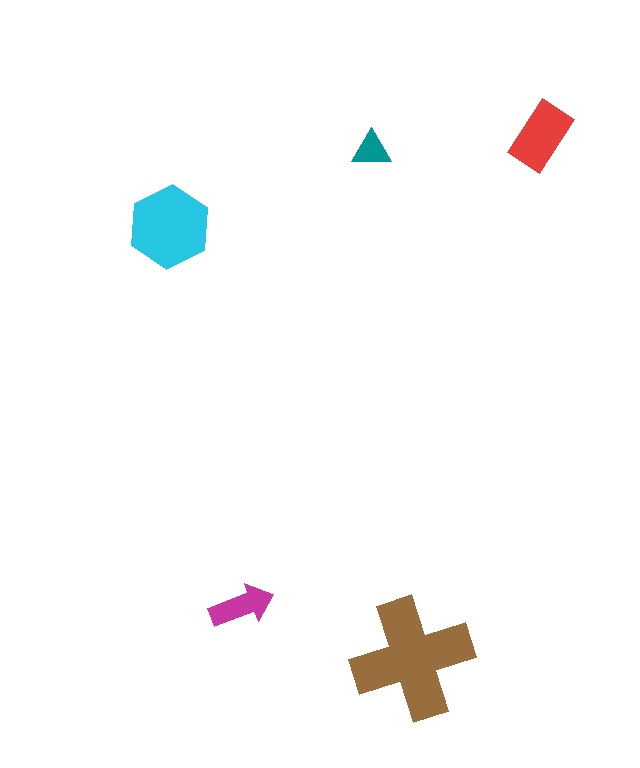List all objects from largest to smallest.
The brown cross, the cyan hexagon, the red rectangle, the magenta arrow, the teal triangle.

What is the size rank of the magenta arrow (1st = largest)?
4th.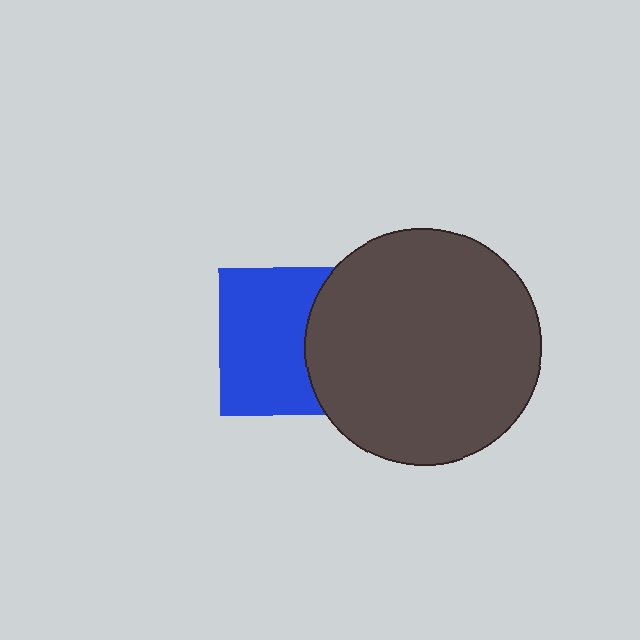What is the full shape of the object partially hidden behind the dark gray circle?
The partially hidden object is a blue square.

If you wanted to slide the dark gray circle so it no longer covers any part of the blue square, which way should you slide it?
Slide it right — that is the most direct way to separate the two shapes.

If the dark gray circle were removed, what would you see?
You would see the complete blue square.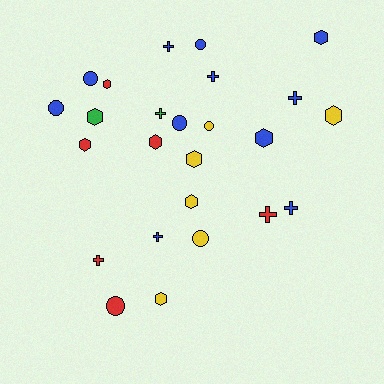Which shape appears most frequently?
Hexagon, with 10 objects.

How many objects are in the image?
There are 25 objects.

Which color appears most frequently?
Blue, with 11 objects.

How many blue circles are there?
There are 4 blue circles.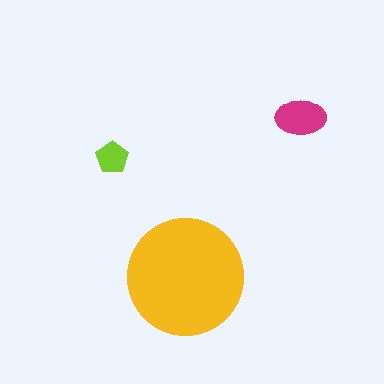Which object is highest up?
The magenta ellipse is topmost.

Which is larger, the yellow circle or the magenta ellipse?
The yellow circle.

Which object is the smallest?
The lime pentagon.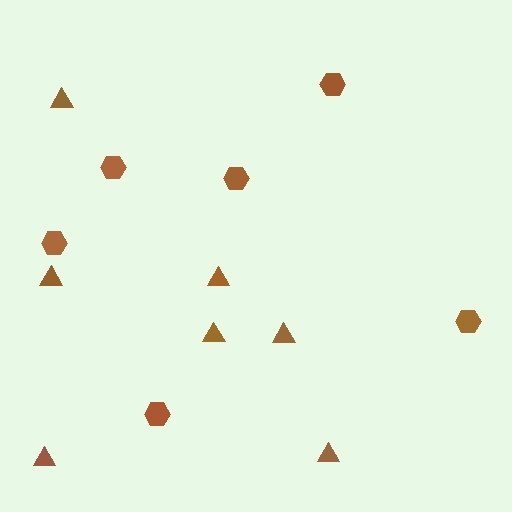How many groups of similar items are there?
There are 2 groups: one group of triangles (7) and one group of hexagons (6).